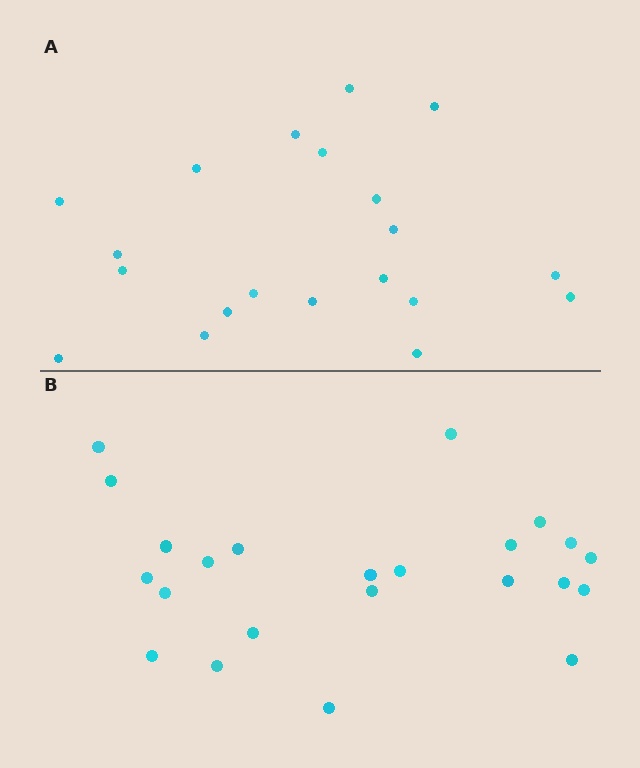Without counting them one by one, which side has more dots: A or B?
Region B (the bottom region) has more dots.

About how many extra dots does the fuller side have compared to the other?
Region B has just a few more — roughly 2 or 3 more dots than region A.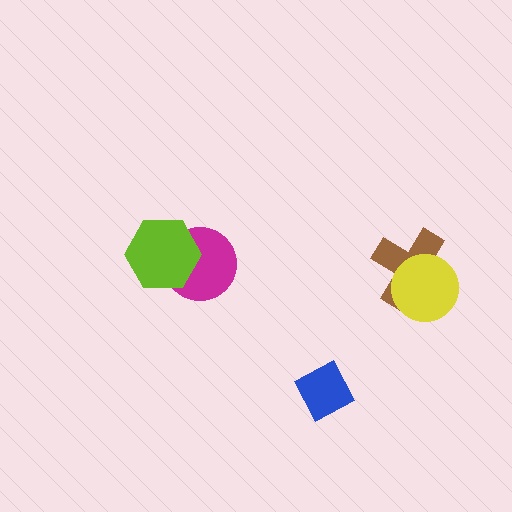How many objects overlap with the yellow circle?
1 object overlaps with the yellow circle.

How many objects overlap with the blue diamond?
0 objects overlap with the blue diamond.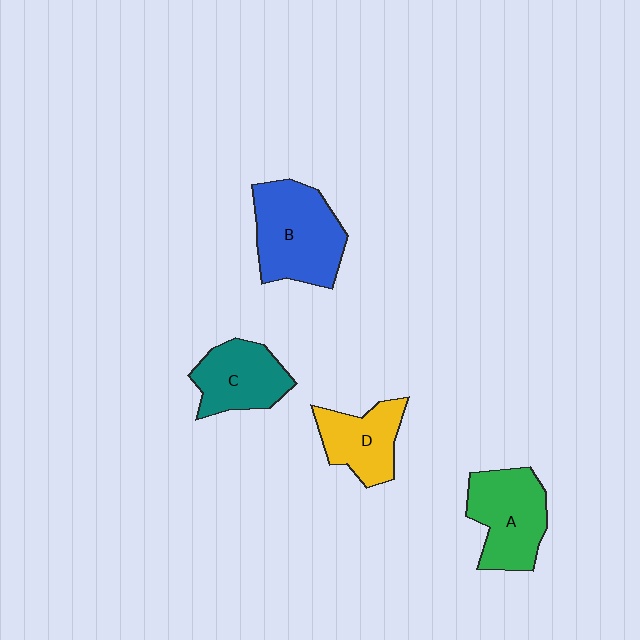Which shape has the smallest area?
Shape D (yellow).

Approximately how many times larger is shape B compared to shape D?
Approximately 1.5 times.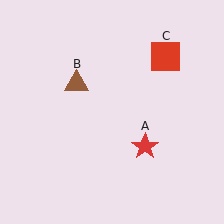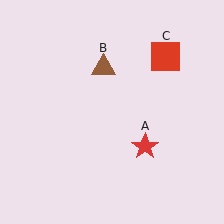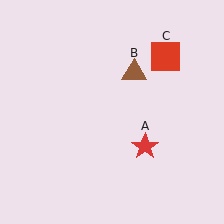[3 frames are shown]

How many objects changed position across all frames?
1 object changed position: brown triangle (object B).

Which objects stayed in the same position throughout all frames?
Red star (object A) and red square (object C) remained stationary.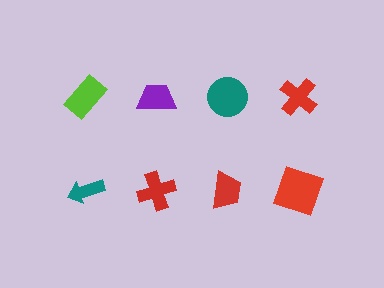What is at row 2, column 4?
A red square.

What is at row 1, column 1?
A lime rectangle.